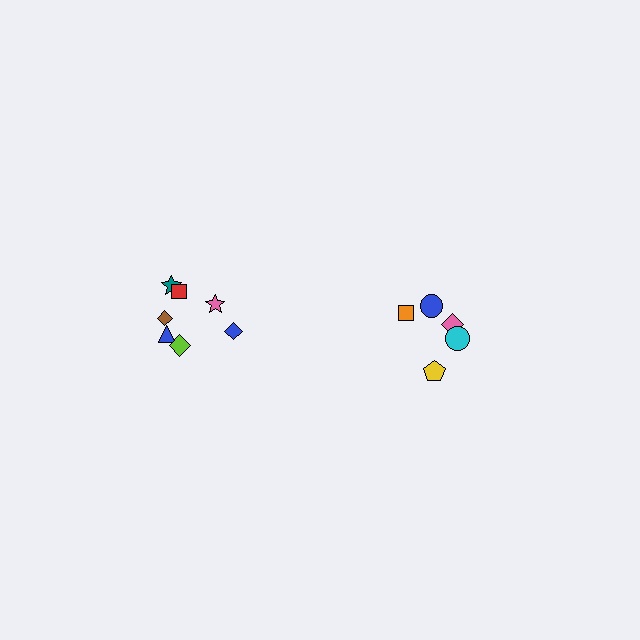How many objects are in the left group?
There are 7 objects.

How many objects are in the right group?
There are 5 objects.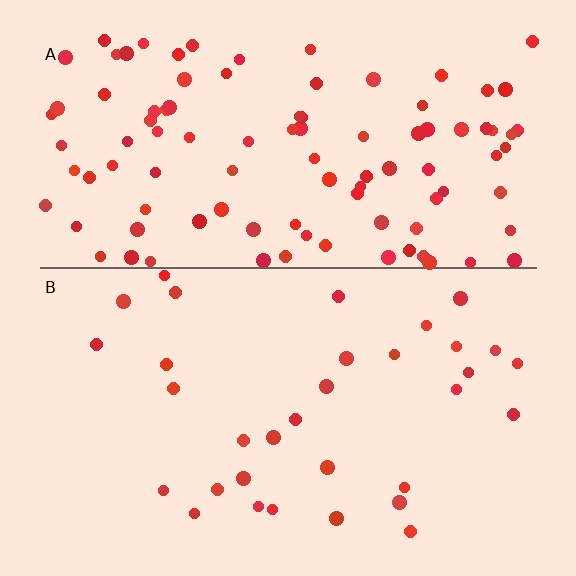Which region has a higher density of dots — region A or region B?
A (the top).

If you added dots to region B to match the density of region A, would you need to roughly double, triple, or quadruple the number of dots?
Approximately triple.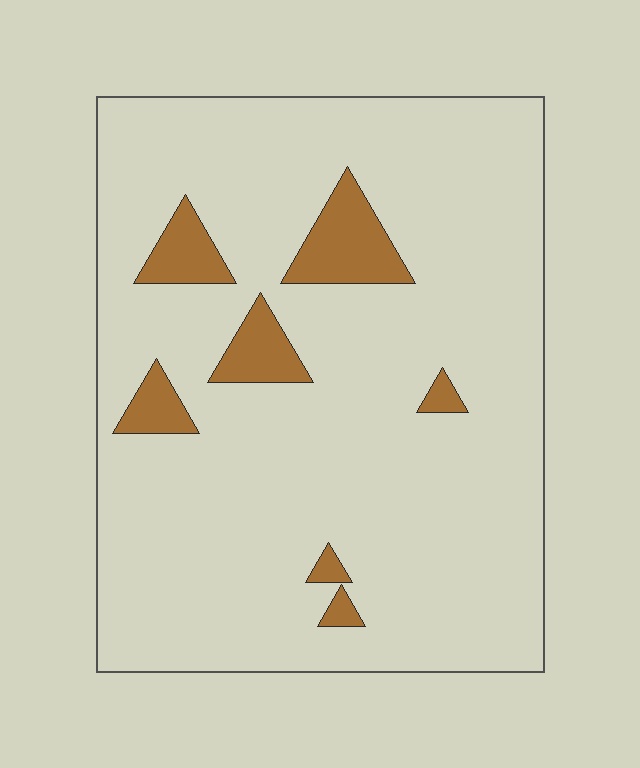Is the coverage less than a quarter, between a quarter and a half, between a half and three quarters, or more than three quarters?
Less than a quarter.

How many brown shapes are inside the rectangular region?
7.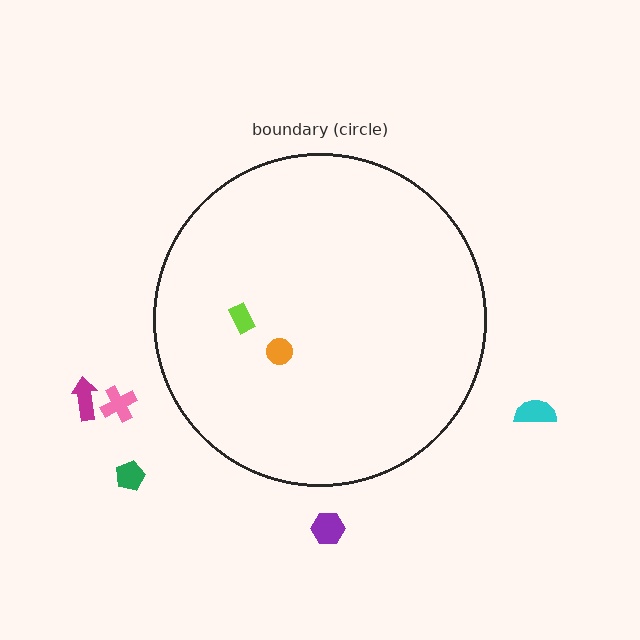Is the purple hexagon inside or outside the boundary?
Outside.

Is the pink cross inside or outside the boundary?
Outside.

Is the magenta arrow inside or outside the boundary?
Outside.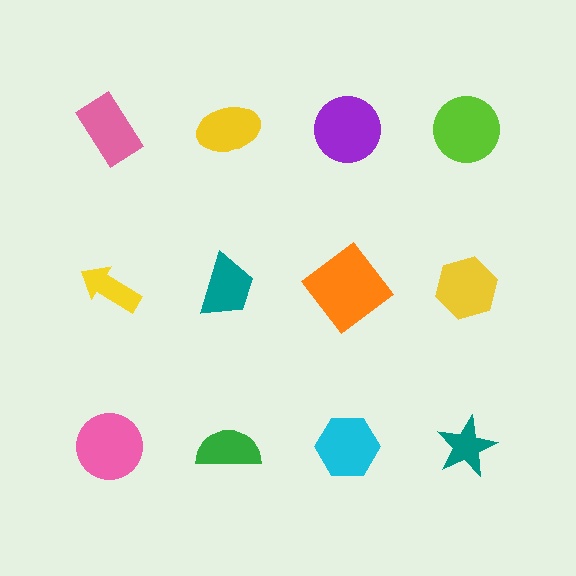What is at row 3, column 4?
A teal star.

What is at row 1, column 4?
A lime circle.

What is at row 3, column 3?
A cyan hexagon.